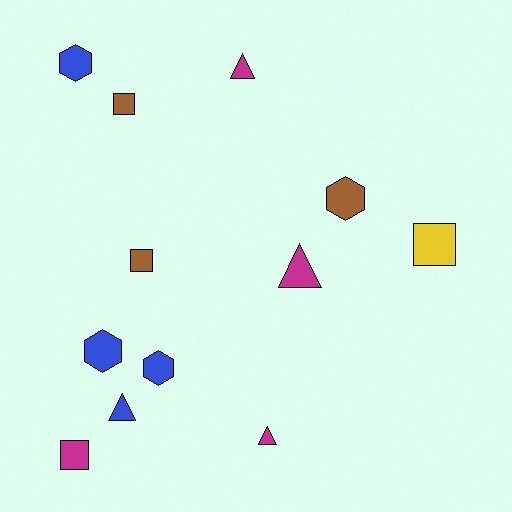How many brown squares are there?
There are 2 brown squares.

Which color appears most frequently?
Blue, with 4 objects.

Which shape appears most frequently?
Square, with 4 objects.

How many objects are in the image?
There are 12 objects.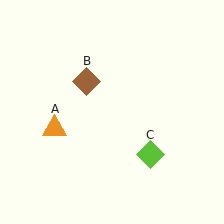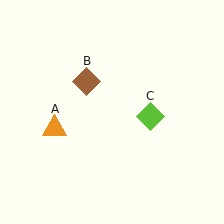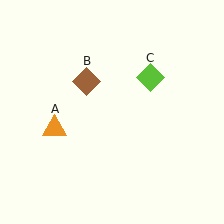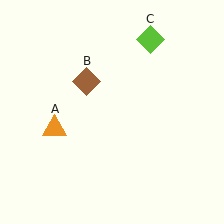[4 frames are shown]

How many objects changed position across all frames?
1 object changed position: lime diamond (object C).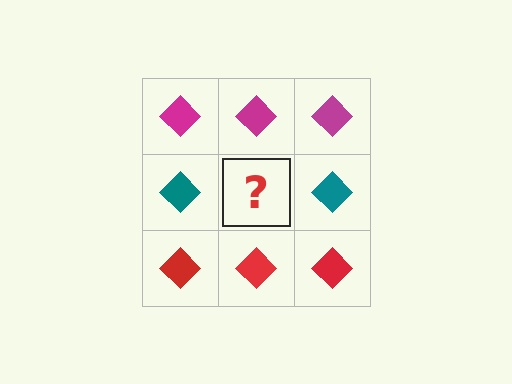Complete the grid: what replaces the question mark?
The question mark should be replaced with a teal diamond.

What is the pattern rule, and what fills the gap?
The rule is that each row has a consistent color. The gap should be filled with a teal diamond.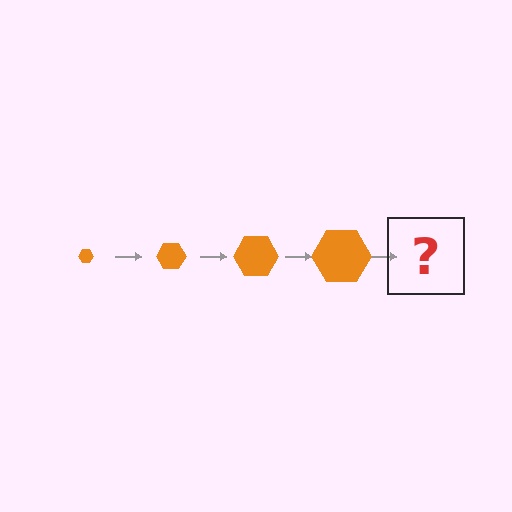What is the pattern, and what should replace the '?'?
The pattern is that the hexagon gets progressively larger each step. The '?' should be an orange hexagon, larger than the previous one.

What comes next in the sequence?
The next element should be an orange hexagon, larger than the previous one.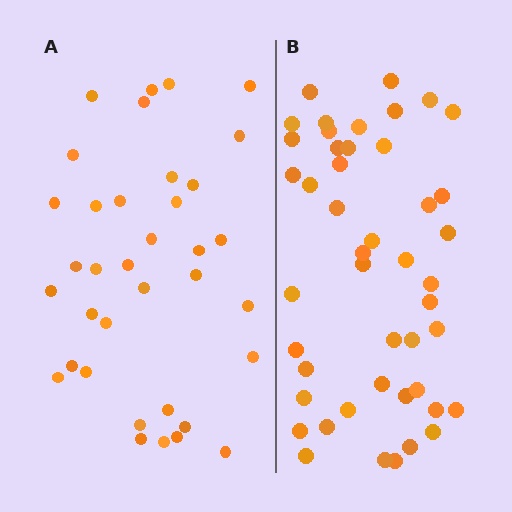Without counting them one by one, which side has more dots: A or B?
Region B (the right region) has more dots.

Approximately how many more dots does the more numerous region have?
Region B has roughly 10 or so more dots than region A.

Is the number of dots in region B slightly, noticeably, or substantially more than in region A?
Region B has noticeably more, but not dramatically so. The ratio is roughly 1.3 to 1.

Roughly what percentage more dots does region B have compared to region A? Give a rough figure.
About 30% more.